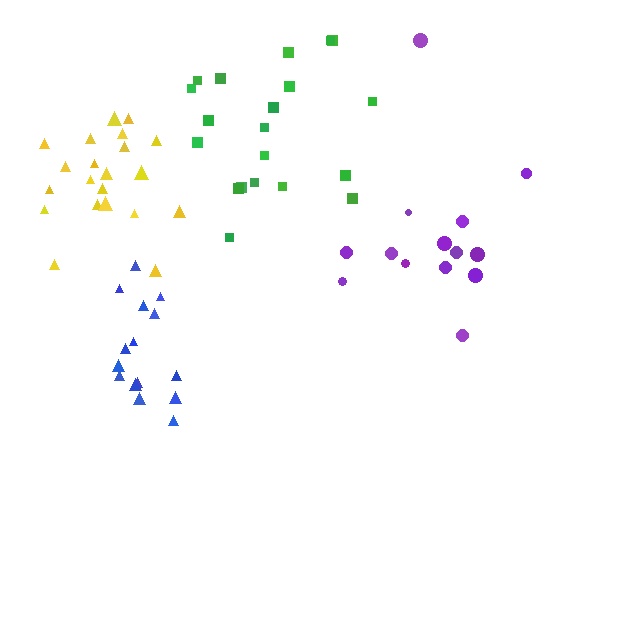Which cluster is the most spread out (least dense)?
Purple.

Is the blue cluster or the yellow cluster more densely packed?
Blue.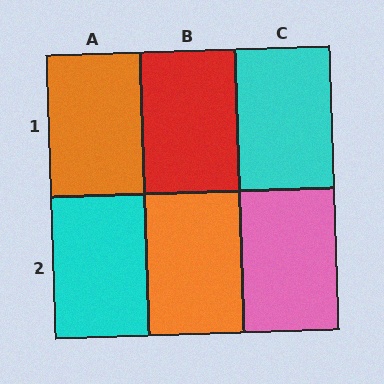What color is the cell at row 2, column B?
Orange.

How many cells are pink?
1 cell is pink.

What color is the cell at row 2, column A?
Cyan.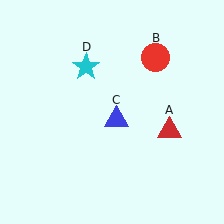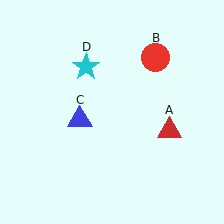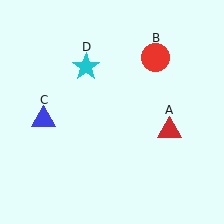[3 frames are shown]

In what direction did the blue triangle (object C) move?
The blue triangle (object C) moved left.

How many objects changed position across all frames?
1 object changed position: blue triangle (object C).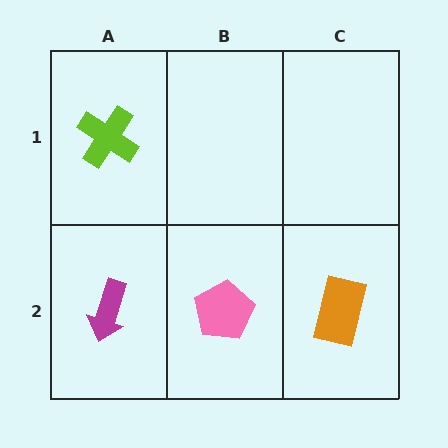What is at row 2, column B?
A pink pentagon.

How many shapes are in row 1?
1 shape.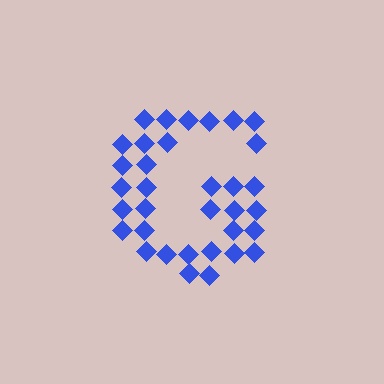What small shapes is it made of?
It is made of small diamonds.